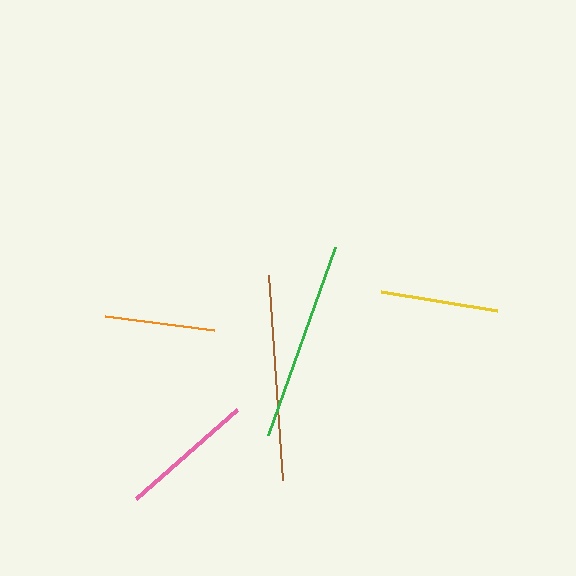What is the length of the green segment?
The green segment is approximately 200 pixels long.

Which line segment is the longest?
The brown line is the longest at approximately 206 pixels.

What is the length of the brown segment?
The brown segment is approximately 206 pixels long.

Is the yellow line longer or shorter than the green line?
The green line is longer than the yellow line.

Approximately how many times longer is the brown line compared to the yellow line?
The brown line is approximately 1.8 times the length of the yellow line.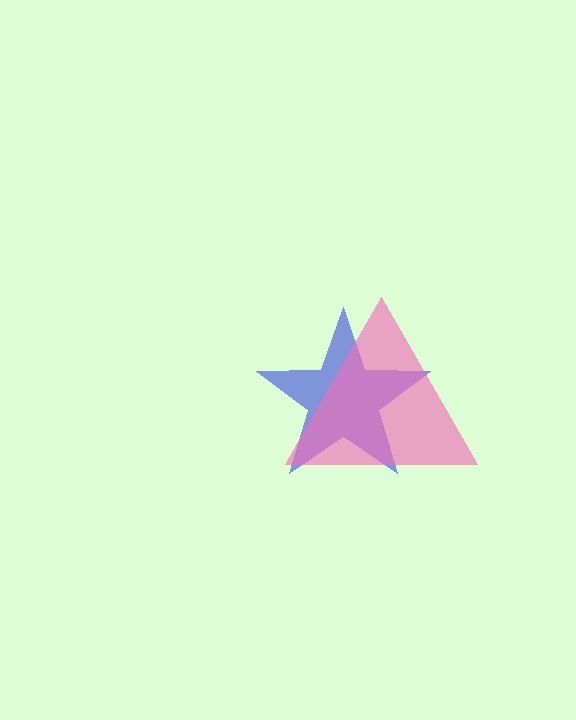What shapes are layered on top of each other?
The layered shapes are: a blue star, a pink triangle.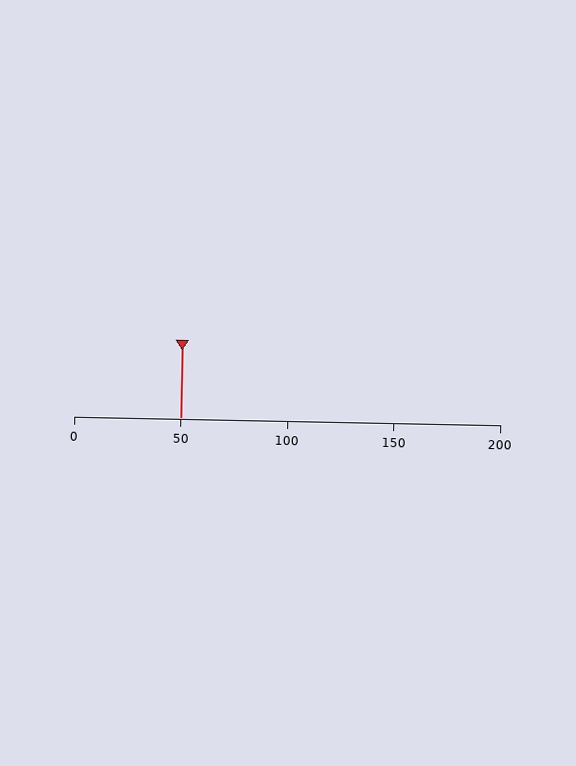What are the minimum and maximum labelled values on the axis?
The axis runs from 0 to 200.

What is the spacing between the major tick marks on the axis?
The major ticks are spaced 50 apart.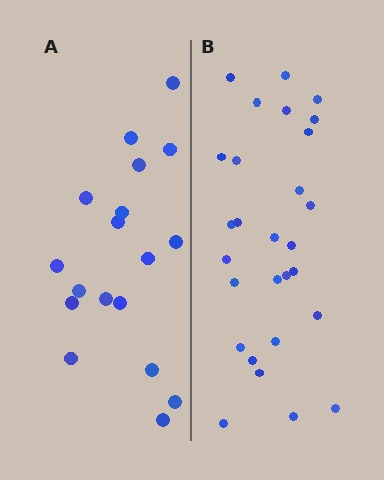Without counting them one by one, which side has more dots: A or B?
Region B (the right region) has more dots.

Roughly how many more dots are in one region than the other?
Region B has roughly 10 or so more dots than region A.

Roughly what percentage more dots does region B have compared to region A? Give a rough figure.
About 55% more.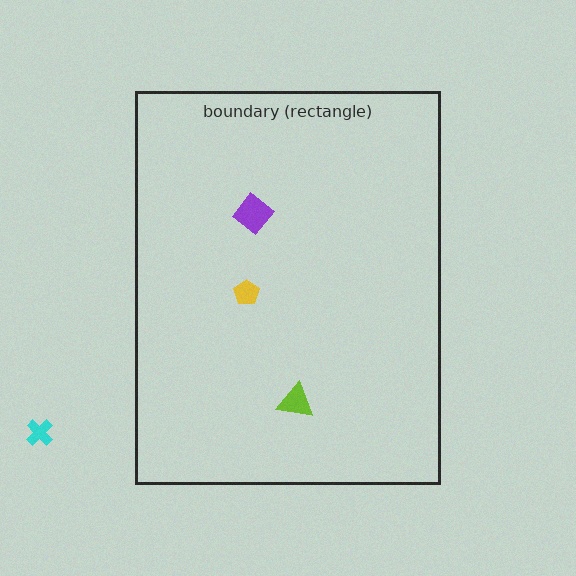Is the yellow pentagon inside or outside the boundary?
Inside.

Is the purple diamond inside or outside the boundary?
Inside.